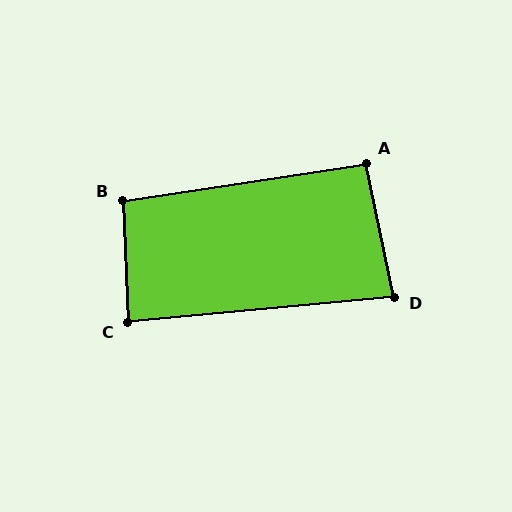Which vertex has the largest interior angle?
B, at approximately 96 degrees.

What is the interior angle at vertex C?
Approximately 87 degrees (approximately right).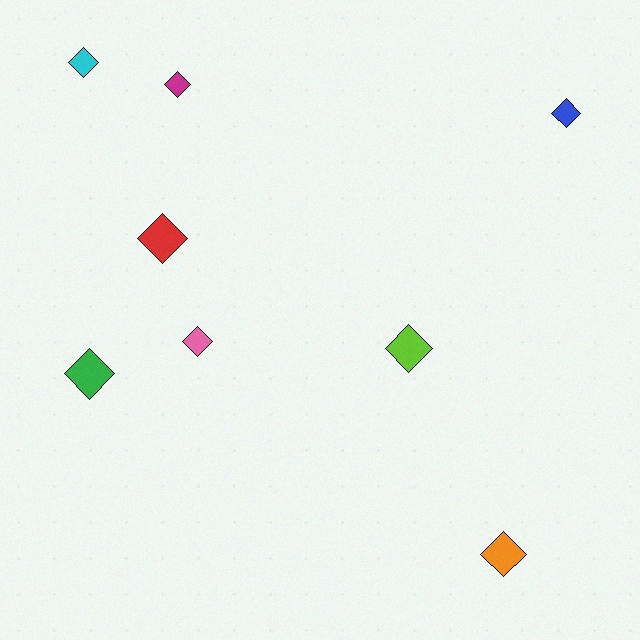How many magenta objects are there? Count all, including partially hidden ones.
There is 1 magenta object.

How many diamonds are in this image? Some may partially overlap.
There are 8 diamonds.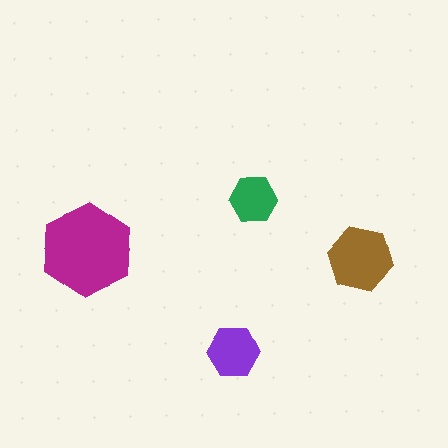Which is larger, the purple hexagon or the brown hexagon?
The brown one.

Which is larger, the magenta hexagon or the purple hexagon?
The magenta one.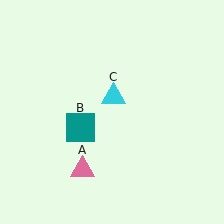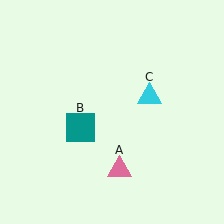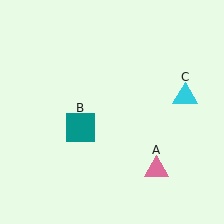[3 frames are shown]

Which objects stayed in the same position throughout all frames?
Teal square (object B) remained stationary.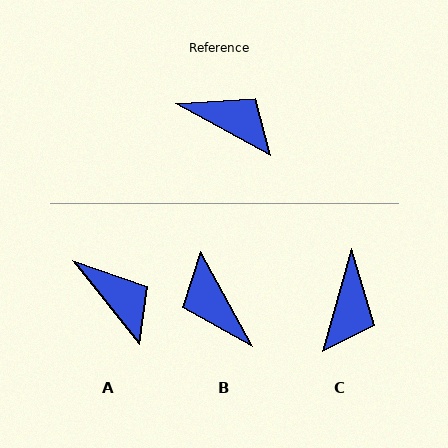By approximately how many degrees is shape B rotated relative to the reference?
Approximately 147 degrees counter-clockwise.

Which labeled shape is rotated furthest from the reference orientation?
B, about 147 degrees away.